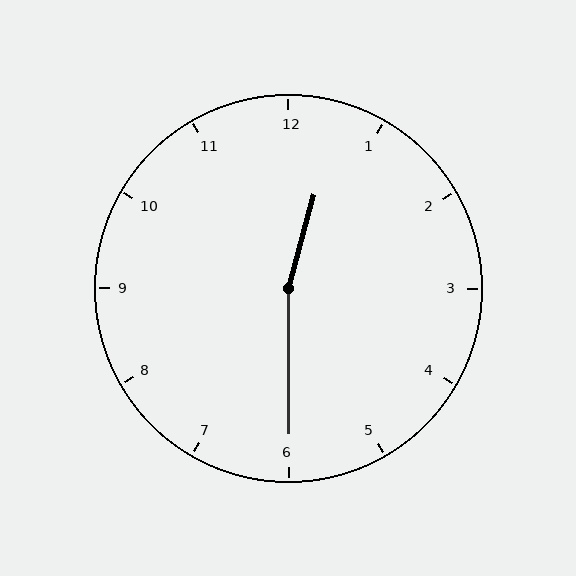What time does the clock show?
12:30.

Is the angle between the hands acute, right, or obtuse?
It is obtuse.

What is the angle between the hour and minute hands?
Approximately 165 degrees.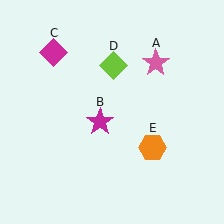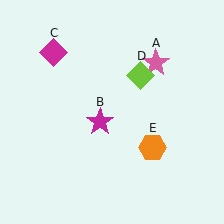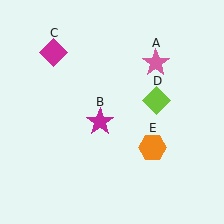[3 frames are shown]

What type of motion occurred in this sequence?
The lime diamond (object D) rotated clockwise around the center of the scene.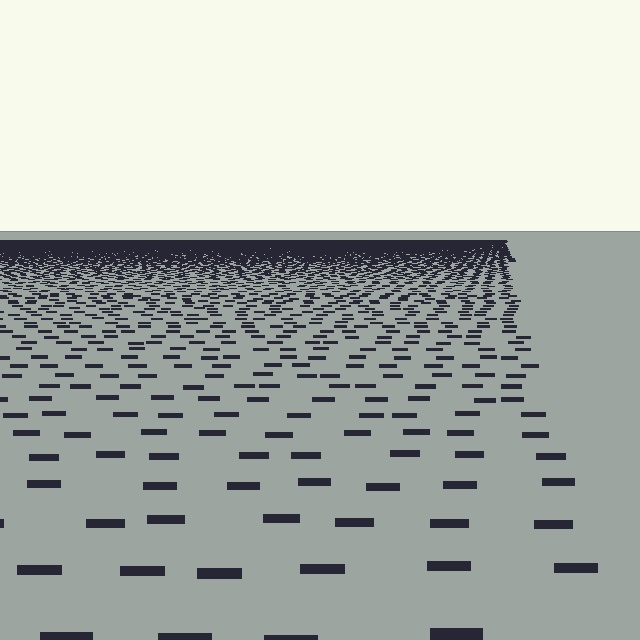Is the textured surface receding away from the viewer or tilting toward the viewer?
The surface is receding away from the viewer. Texture elements get smaller and denser toward the top.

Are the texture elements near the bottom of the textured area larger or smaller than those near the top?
Larger. Near the bottom, elements are closer to the viewer and appear at a bigger on-screen size.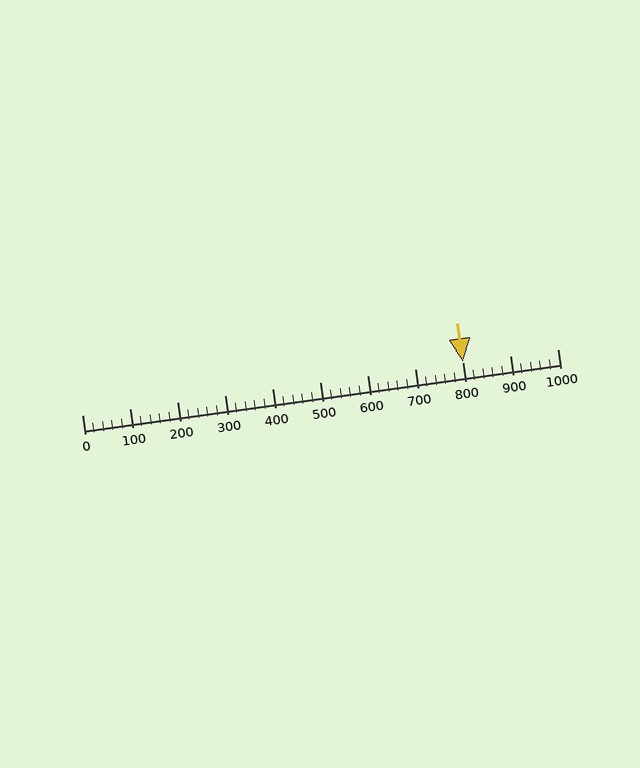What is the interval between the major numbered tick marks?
The major tick marks are spaced 100 units apart.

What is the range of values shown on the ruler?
The ruler shows values from 0 to 1000.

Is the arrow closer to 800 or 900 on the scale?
The arrow is closer to 800.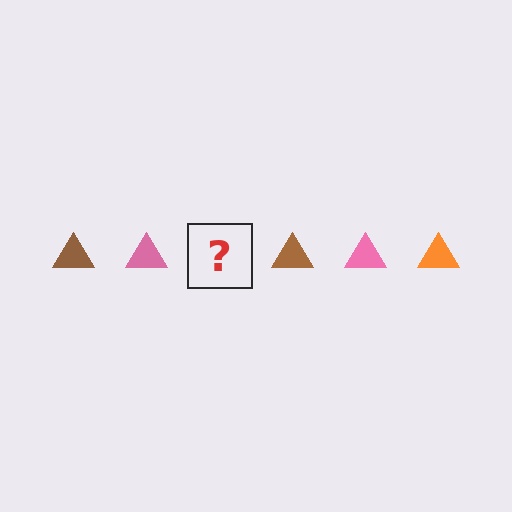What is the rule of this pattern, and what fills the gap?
The rule is that the pattern cycles through brown, pink, orange triangles. The gap should be filled with an orange triangle.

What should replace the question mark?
The question mark should be replaced with an orange triangle.